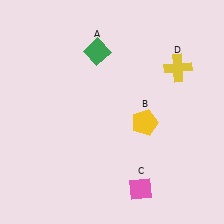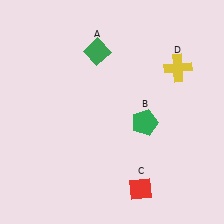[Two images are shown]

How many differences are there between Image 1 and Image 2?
There are 2 differences between the two images.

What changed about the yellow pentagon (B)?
In Image 1, B is yellow. In Image 2, it changed to green.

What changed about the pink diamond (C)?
In Image 1, C is pink. In Image 2, it changed to red.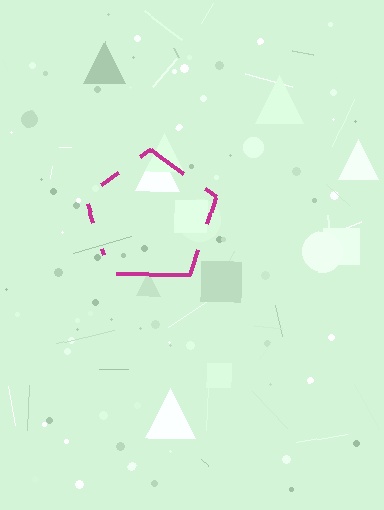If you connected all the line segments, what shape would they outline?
They would outline a pentagon.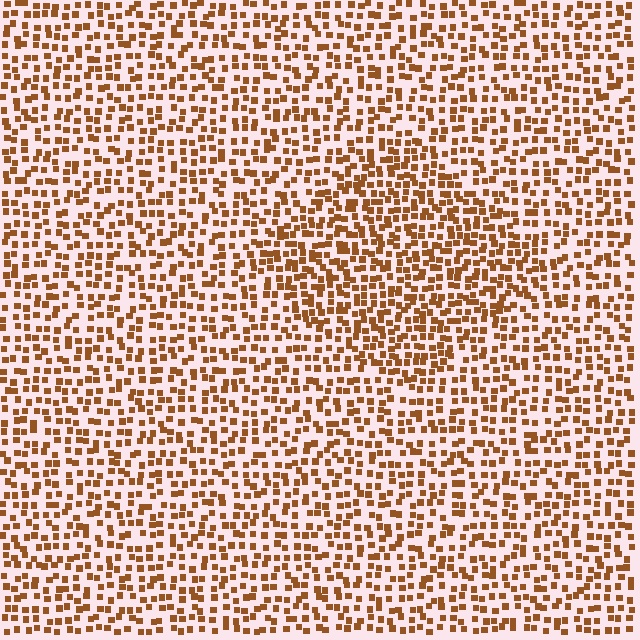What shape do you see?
I see a diamond.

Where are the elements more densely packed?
The elements are more densely packed inside the diamond boundary.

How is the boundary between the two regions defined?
The boundary is defined by a change in element density (approximately 1.5x ratio). All elements are the same color, size, and shape.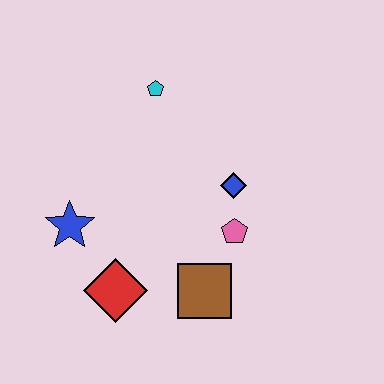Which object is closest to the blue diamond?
The pink pentagon is closest to the blue diamond.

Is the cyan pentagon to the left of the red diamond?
No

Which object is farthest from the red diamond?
The cyan pentagon is farthest from the red diamond.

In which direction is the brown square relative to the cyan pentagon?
The brown square is below the cyan pentagon.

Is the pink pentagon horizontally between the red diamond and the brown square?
No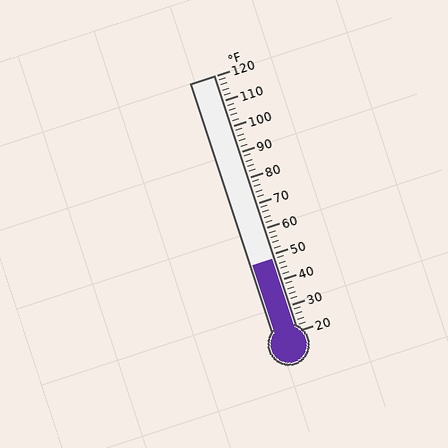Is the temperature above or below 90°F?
The temperature is below 90°F.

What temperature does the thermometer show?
The thermometer shows approximately 48°F.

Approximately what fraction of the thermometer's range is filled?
The thermometer is filled to approximately 30% of its range.